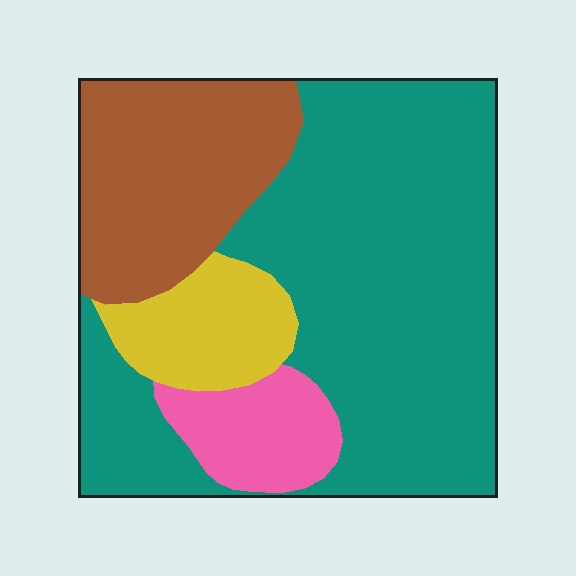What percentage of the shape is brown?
Brown covers 22% of the shape.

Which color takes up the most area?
Teal, at roughly 60%.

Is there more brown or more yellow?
Brown.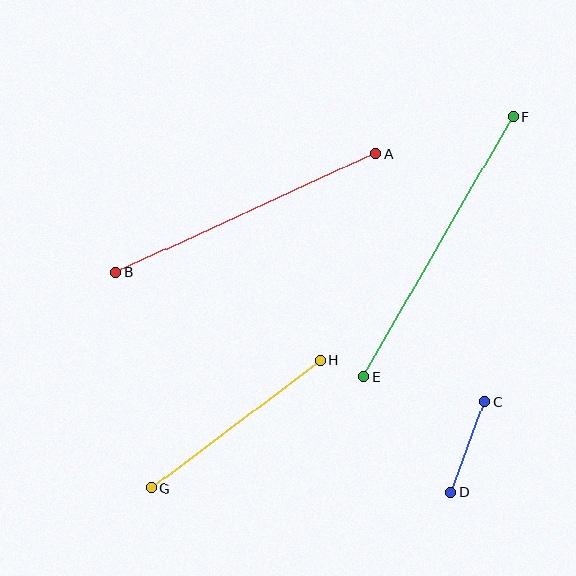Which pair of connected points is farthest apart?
Points E and F are farthest apart.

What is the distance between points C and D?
The distance is approximately 96 pixels.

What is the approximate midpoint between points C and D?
The midpoint is at approximately (468, 447) pixels.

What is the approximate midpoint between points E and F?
The midpoint is at approximately (438, 247) pixels.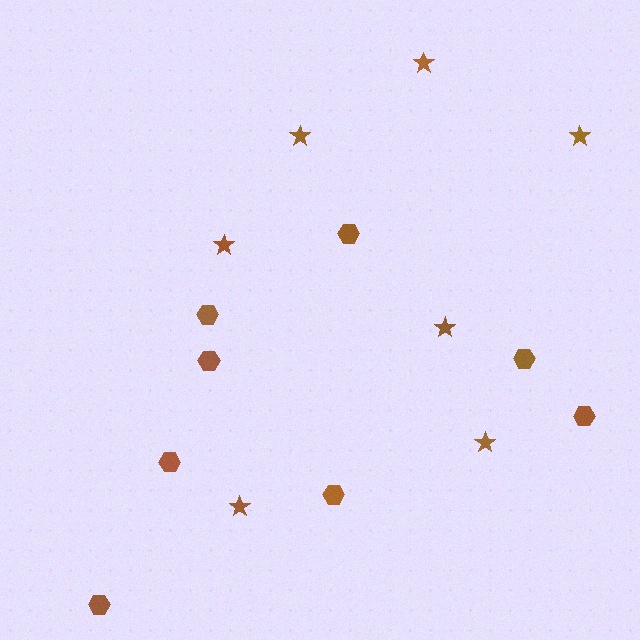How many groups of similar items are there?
There are 2 groups: one group of stars (7) and one group of hexagons (8).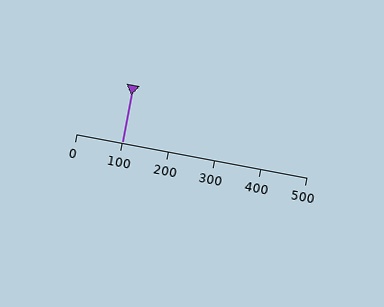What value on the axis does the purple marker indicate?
The marker indicates approximately 100.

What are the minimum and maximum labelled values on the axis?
The axis runs from 0 to 500.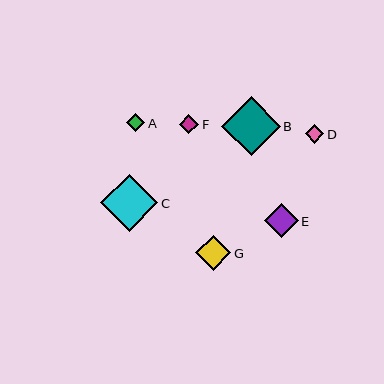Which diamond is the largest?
Diamond B is the largest with a size of approximately 59 pixels.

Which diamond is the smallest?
Diamond A is the smallest with a size of approximately 18 pixels.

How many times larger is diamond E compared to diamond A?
Diamond E is approximately 1.9 times the size of diamond A.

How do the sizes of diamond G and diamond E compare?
Diamond G and diamond E are approximately the same size.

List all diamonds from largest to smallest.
From largest to smallest: B, C, G, E, F, D, A.